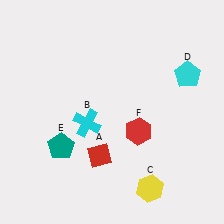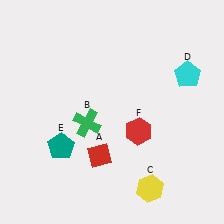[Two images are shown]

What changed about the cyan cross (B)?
In Image 1, B is cyan. In Image 2, it changed to green.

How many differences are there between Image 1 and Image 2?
There is 1 difference between the two images.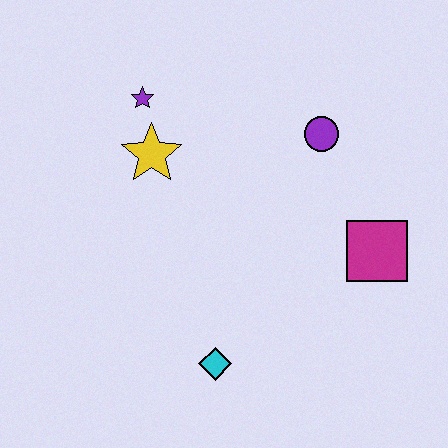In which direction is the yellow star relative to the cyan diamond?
The yellow star is above the cyan diamond.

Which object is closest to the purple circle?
The magenta square is closest to the purple circle.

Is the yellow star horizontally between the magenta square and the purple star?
Yes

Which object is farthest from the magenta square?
The purple star is farthest from the magenta square.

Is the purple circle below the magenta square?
No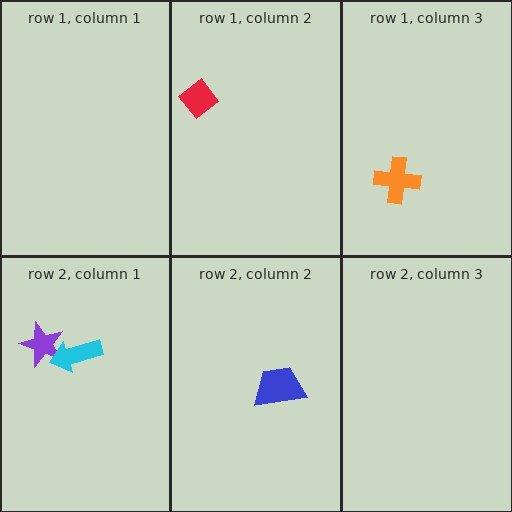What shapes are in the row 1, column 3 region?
The orange cross.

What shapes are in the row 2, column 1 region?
The purple star, the cyan arrow.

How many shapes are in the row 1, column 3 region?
1.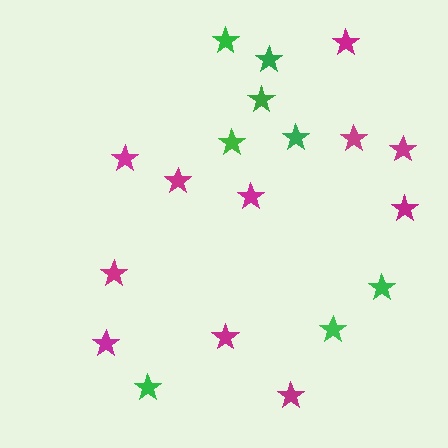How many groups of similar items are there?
There are 2 groups: one group of green stars (8) and one group of magenta stars (11).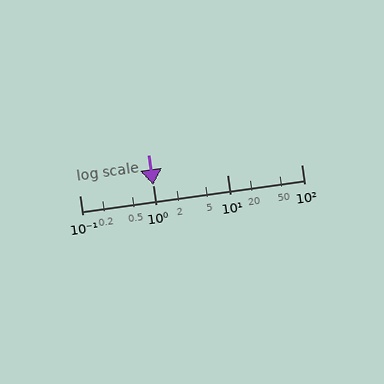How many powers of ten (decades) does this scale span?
The scale spans 3 decades, from 0.1 to 100.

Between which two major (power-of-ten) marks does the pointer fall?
The pointer is between 1 and 10.